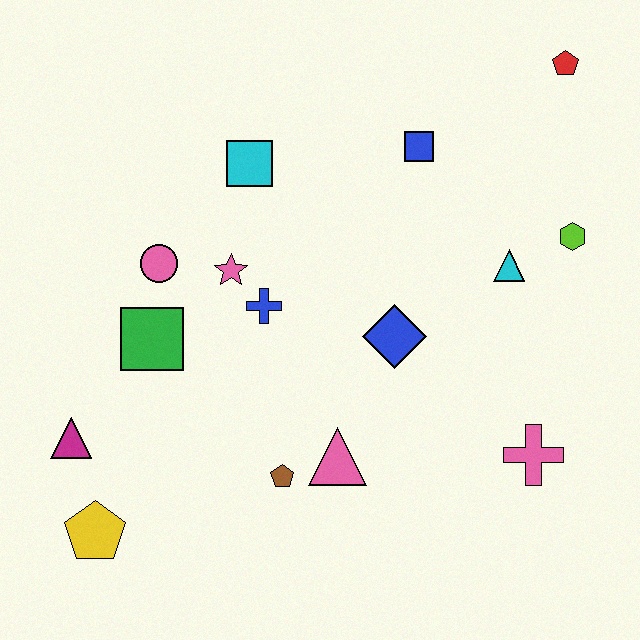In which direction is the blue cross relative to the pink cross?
The blue cross is to the left of the pink cross.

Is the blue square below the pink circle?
No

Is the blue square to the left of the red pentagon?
Yes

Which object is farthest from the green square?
The red pentagon is farthest from the green square.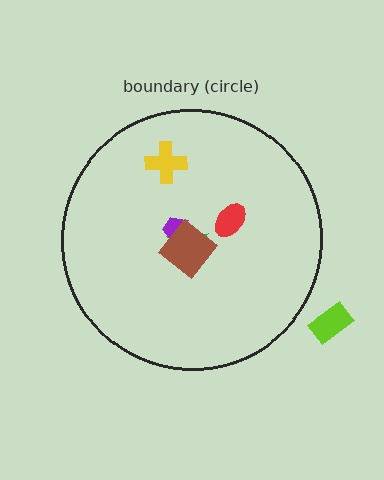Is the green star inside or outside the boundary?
Inside.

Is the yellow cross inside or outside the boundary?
Inside.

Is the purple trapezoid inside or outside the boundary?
Inside.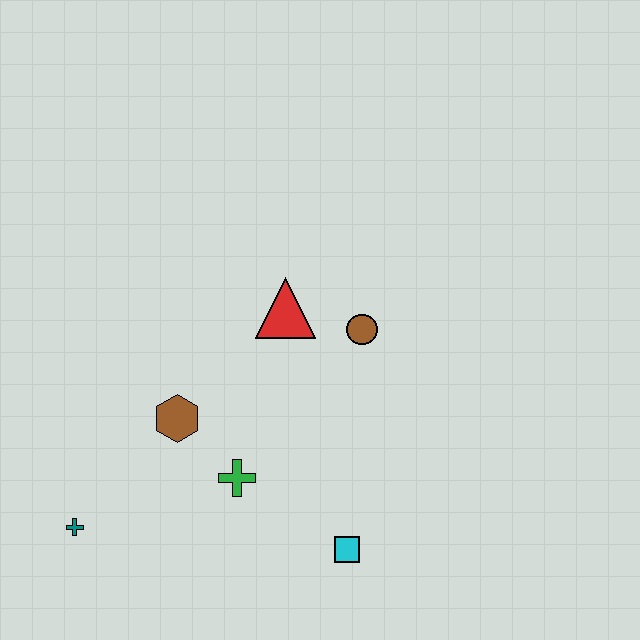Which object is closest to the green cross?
The brown hexagon is closest to the green cross.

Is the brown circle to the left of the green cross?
No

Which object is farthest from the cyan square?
The teal cross is farthest from the cyan square.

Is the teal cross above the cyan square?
Yes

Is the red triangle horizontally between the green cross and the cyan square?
Yes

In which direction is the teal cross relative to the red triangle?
The teal cross is below the red triangle.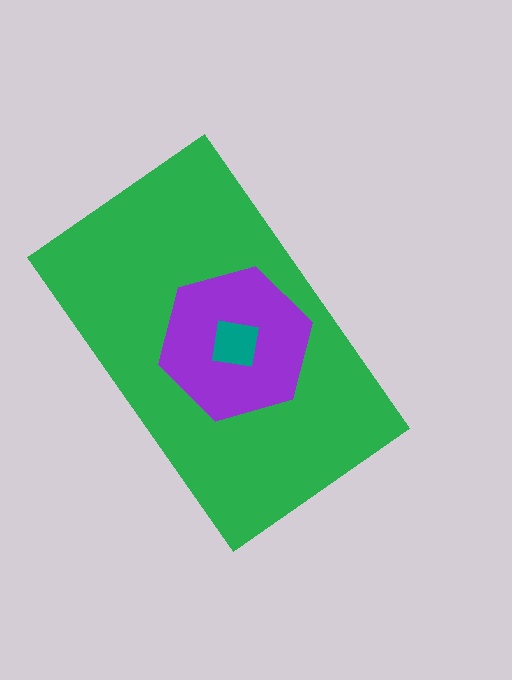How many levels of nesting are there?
3.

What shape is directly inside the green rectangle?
The purple hexagon.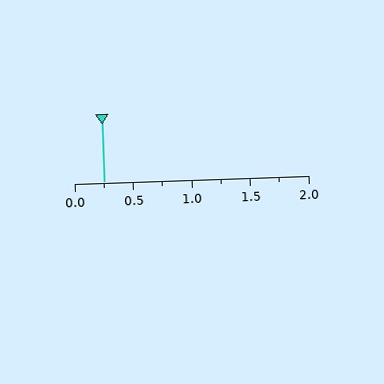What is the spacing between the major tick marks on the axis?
The major ticks are spaced 0.5 apart.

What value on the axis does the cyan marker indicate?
The marker indicates approximately 0.25.